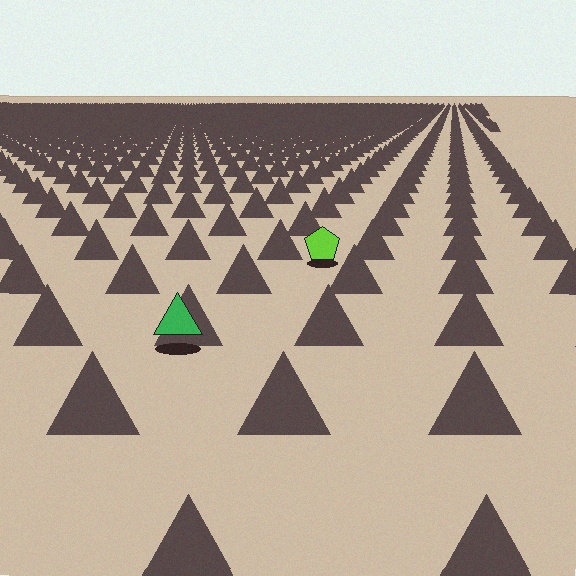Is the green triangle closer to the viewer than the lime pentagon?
Yes. The green triangle is closer — you can tell from the texture gradient: the ground texture is coarser near it.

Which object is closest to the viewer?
The green triangle is closest. The texture marks near it are larger and more spread out.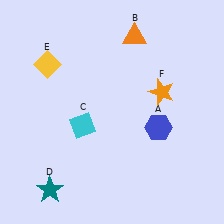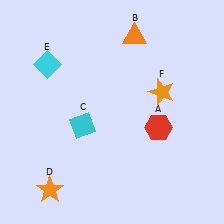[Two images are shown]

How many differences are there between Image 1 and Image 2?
There are 3 differences between the two images.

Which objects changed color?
A changed from blue to red. D changed from teal to orange. E changed from yellow to cyan.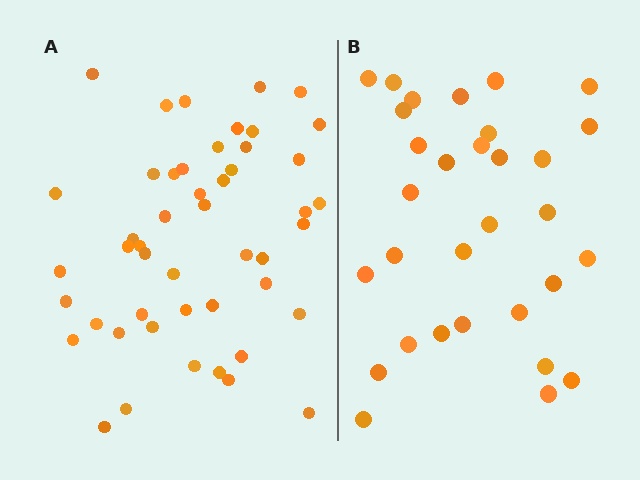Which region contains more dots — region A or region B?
Region A (the left region) has more dots.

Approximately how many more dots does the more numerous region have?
Region A has approximately 15 more dots than region B.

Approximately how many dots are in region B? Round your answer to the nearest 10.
About 30 dots. (The exact count is 31, which rounds to 30.)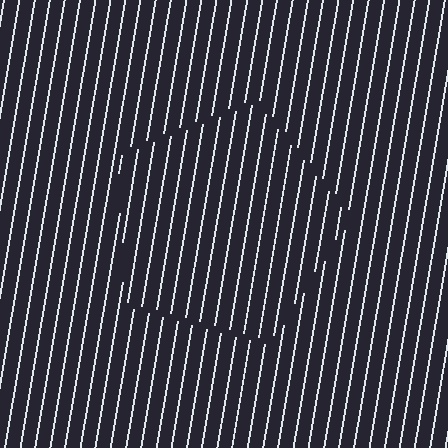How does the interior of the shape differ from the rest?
The interior of the shape contains the same grating, shifted by half a period — the contour is defined by the phase discontinuity where line-ends from the inner and outer gratings abut.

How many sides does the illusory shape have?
5 sides — the line-ends trace a pentagon.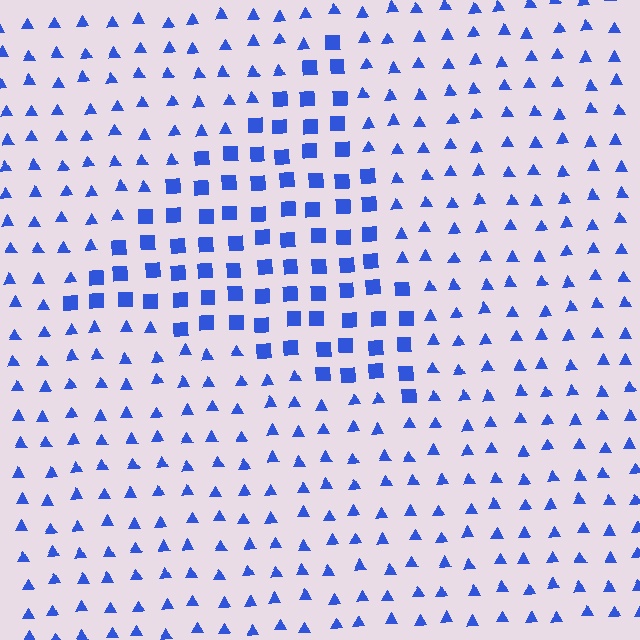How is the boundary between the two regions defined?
The boundary is defined by a change in element shape: squares inside vs. triangles outside. All elements share the same color and spacing.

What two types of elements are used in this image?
The image uses squares inside the triangle region and triangles outside it.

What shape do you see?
I see a triangle.